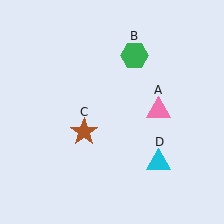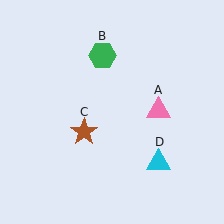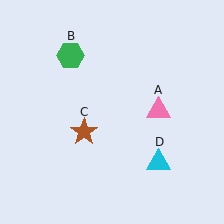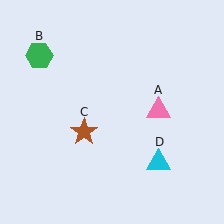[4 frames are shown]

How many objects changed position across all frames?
1 object changed position: green hexagon (object B).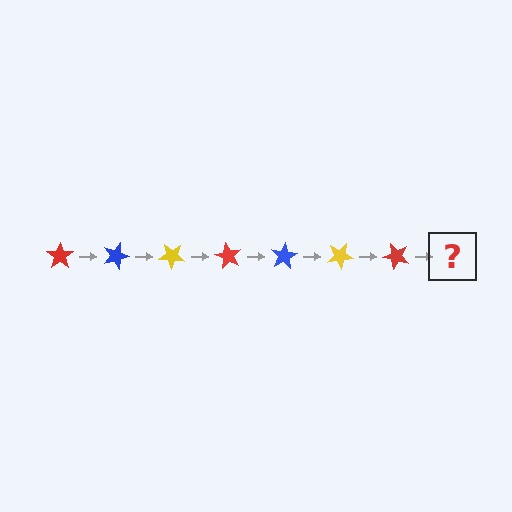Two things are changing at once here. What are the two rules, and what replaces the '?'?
The two rules are that it rotates 20 degrees each step and the color cycles through red, blue, and yellow. The '?' should be a blue star, rotated 140 degrees from the start.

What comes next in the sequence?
The next element should be a blue star, rotated 140 degrees from the start.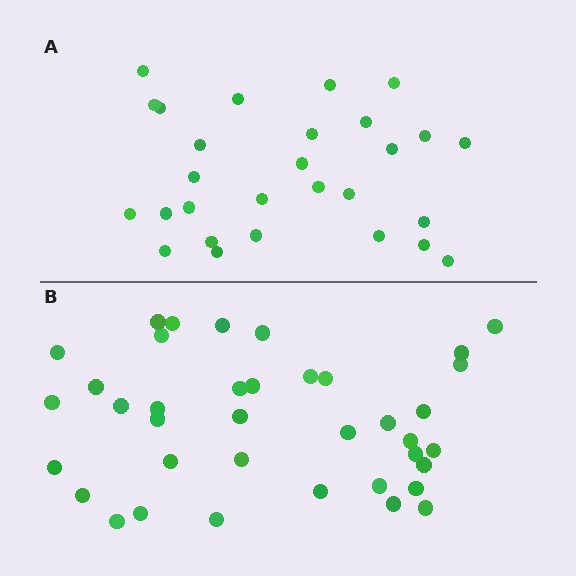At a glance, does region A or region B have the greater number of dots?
Region B (the bottom region) has more dots.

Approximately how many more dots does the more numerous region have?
Region B has roughly 10 or so more dots than region A.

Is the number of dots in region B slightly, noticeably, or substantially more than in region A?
Region B has noticeably more, but not dramatically so. The ratio is roughly 1.4 to 1.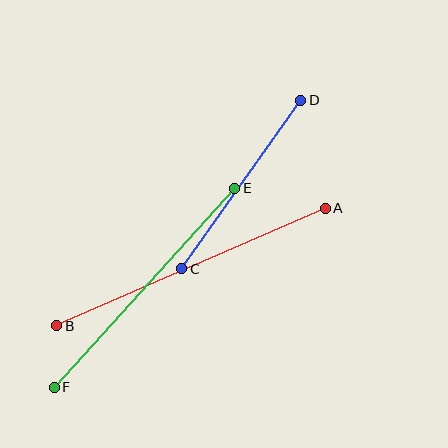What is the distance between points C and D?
The distance is approximately 206 pixels.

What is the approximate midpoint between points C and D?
The midpoint is at approximately (241, 185) pixels.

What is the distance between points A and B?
The distance is approximately 293 pixels.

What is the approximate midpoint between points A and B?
The midpoint is at approximately (191, 267) pixels.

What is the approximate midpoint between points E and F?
The midpoint is at approximately (144, 288) pixels.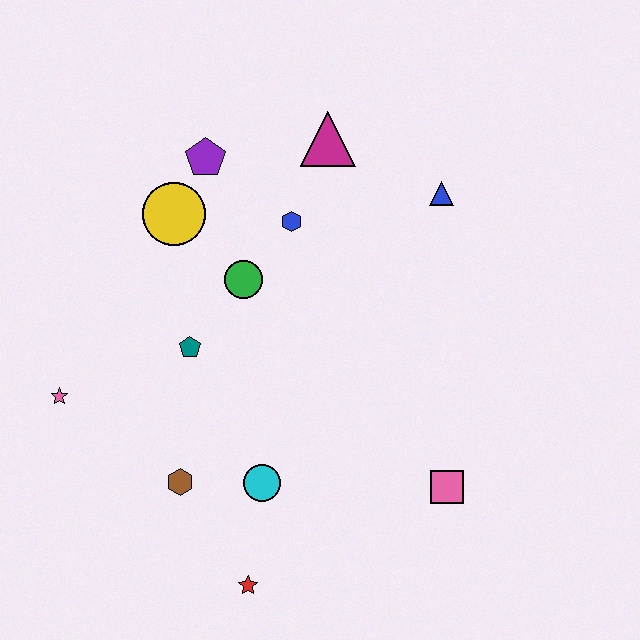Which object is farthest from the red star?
The magenta triangle is farthest from the red star.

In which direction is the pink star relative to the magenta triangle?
The pink star is to the left of the magenta triangle.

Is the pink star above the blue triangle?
No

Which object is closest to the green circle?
The blue hexagon is closest to the green circle.